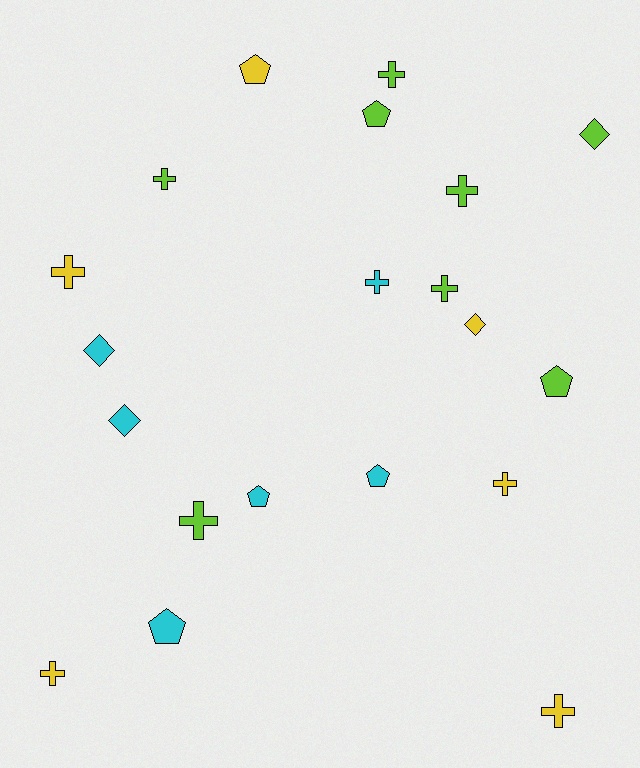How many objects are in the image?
There are 20 objects.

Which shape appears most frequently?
Cross, with 10 objects.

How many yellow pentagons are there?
There is 1 yellow pentagon.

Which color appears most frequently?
Lime, with 8 objects.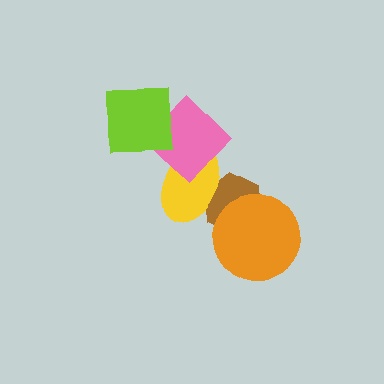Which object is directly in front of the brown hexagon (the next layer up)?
The yellow ellipse is directly in front of the brown hexagon.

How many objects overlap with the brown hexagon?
2 objects overlap with the brown hexagon.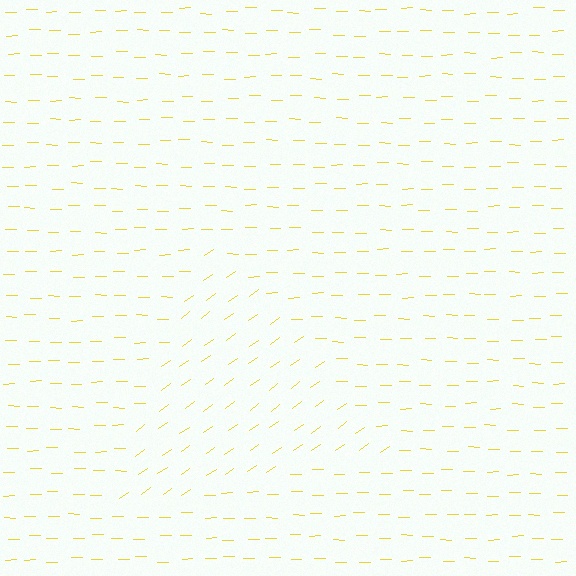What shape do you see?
I see a triangle.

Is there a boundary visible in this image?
Yes, there is a texture boundary formed by a change in line orientation.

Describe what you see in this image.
The image is filled with small yellow line segments. A triangle region in the image has lines oriented differently from the surrounding lines, creating a visible texture boundary.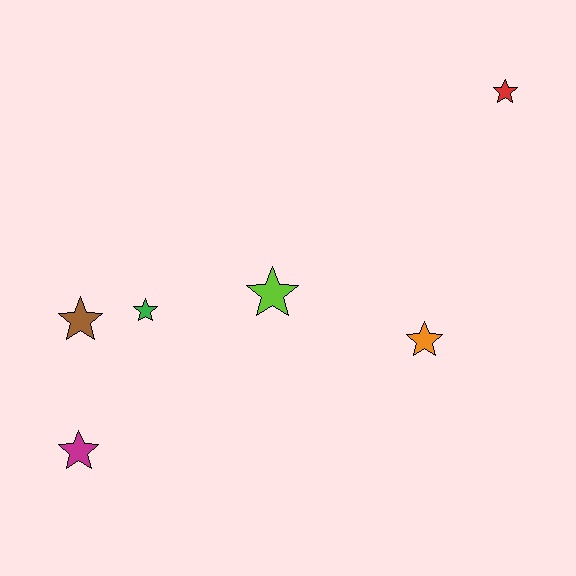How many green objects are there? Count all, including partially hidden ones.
There is 1 green object.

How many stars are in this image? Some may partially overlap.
There are 6 stars.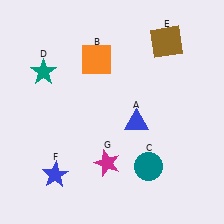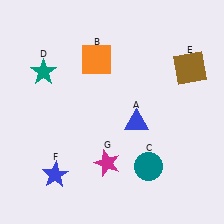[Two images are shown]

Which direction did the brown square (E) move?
The brown square (E) moved down.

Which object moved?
The brown square (E) moved down.